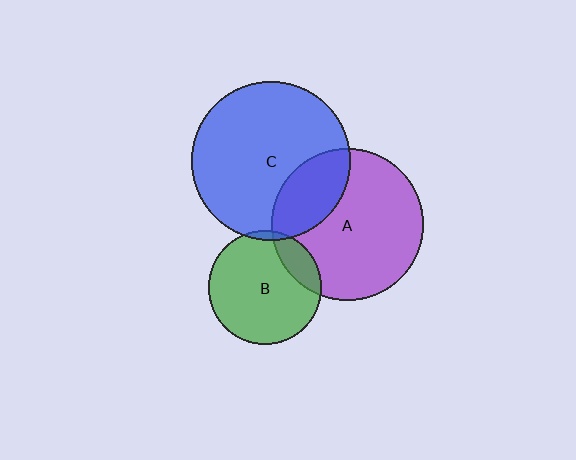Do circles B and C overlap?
Yes.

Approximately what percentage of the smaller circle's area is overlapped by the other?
Approximately 5%.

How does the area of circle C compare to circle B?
Approximately 2.0 times.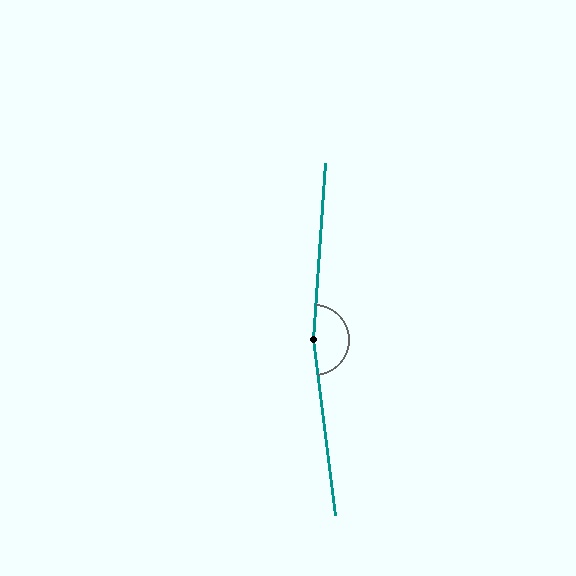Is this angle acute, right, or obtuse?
It is obtuse.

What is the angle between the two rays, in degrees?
Approximately 169 degrees.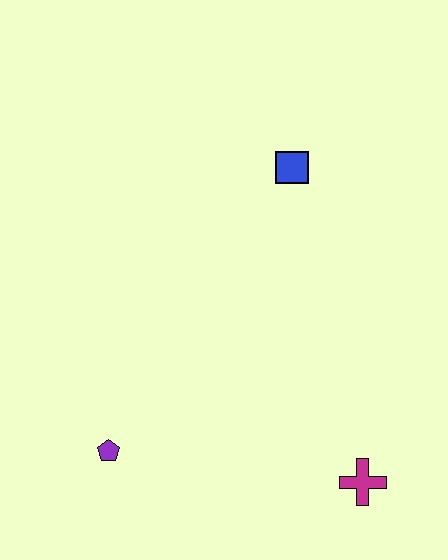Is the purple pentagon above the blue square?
No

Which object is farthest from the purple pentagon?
The blue square is farthest from the purple pentagon.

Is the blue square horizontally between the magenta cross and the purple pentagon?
Yes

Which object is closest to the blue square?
The magenta cross is closest to the blue square.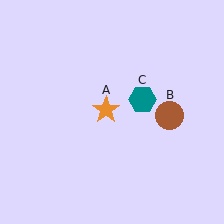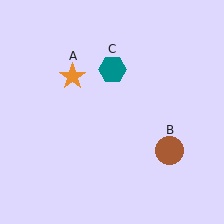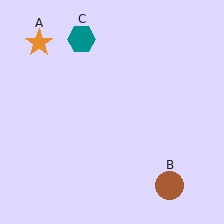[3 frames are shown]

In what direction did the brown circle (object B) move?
The brown circle (object B) moved down.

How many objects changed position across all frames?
3 objects changed position: orange star (object A), brown circle (object B), teal hexagon (object C).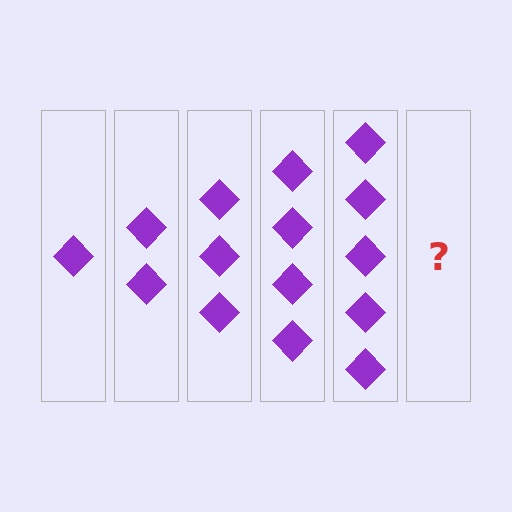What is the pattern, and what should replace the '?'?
The pattern is that each step adds one more diamond. The '?' should be 6 diamonds.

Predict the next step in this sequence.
The next step is 6 diamonds.